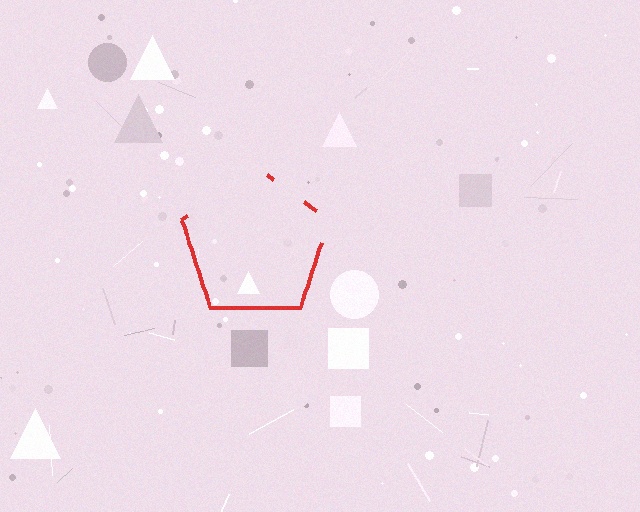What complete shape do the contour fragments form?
The contour fragments form a pentagon.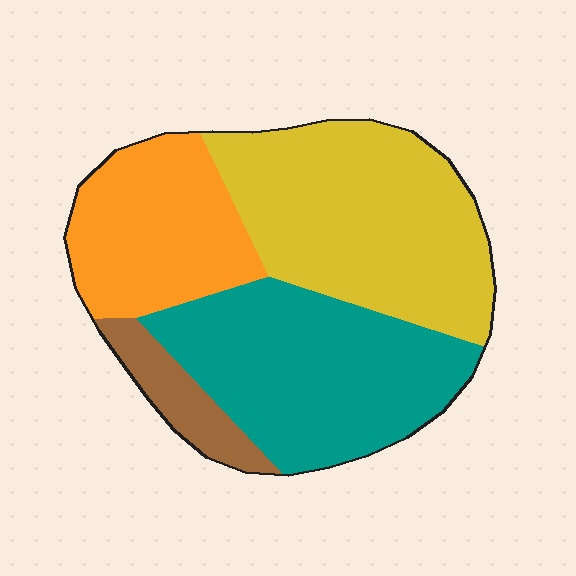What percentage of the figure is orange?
Orange covers 22% of the figure.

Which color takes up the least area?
Brown, at roughly 10%.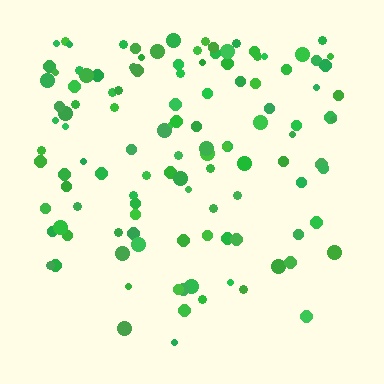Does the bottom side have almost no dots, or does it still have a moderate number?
Still a moderate number, just noticeably fewer than the top.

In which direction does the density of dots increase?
From bottom to top, with the top side densest.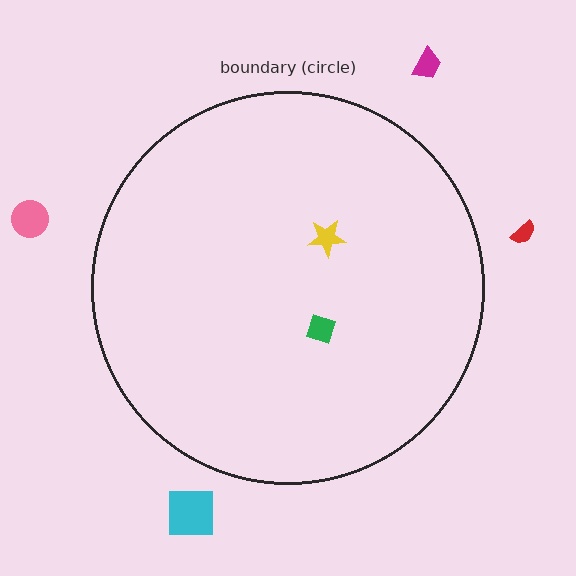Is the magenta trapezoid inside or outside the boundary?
Outside.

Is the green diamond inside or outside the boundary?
Inside.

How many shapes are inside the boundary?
2 inside, 4 outside.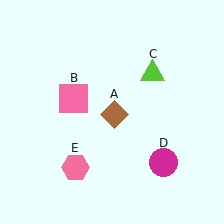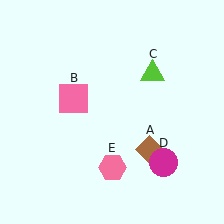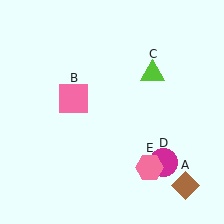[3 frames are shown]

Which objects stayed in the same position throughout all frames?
Pink square (object B) and lime triangle (object C) and magenta circle (object D) remained stationary.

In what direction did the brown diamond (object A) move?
The brown diamond (object A) moved down and to the right.